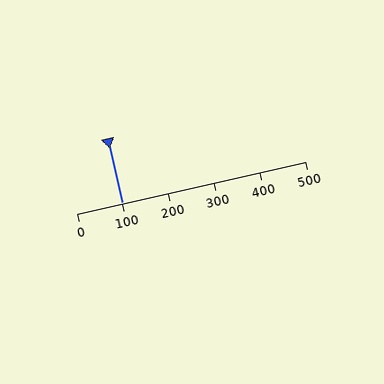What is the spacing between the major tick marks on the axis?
The major ticks are spaced 100 apart.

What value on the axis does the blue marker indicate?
The marker indicates approximately 100.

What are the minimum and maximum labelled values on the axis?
The axis runs from 0 to 500.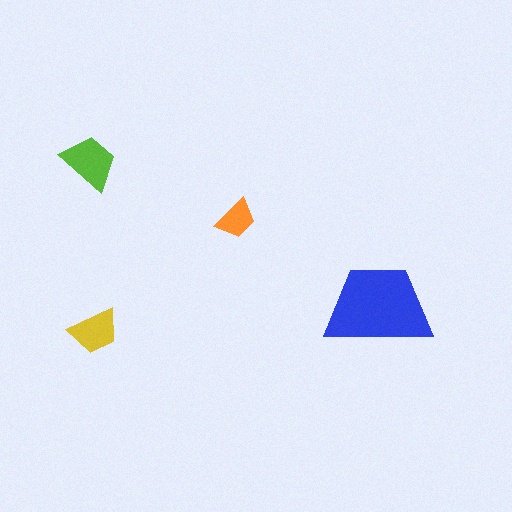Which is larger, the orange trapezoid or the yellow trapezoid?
The yellow one.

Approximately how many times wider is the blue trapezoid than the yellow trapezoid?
About 2 times wider.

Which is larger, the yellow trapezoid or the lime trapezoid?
The lime one.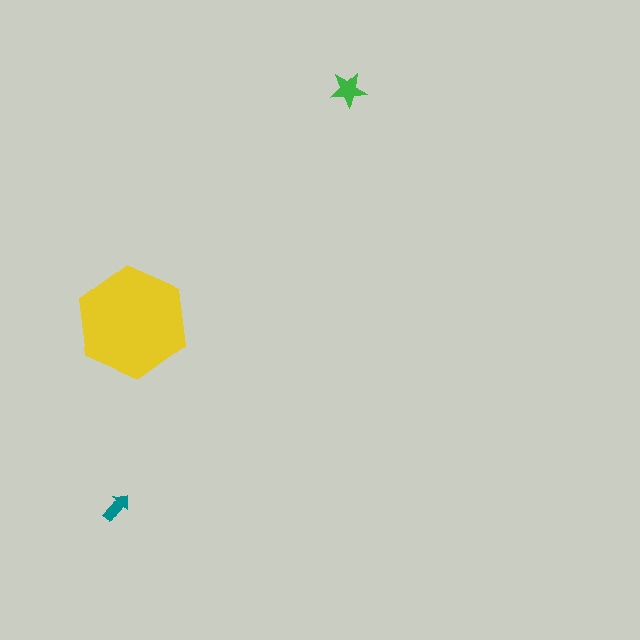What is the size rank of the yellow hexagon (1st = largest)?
1st.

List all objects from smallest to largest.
The teal arrow, the green star, the yellow hexagon.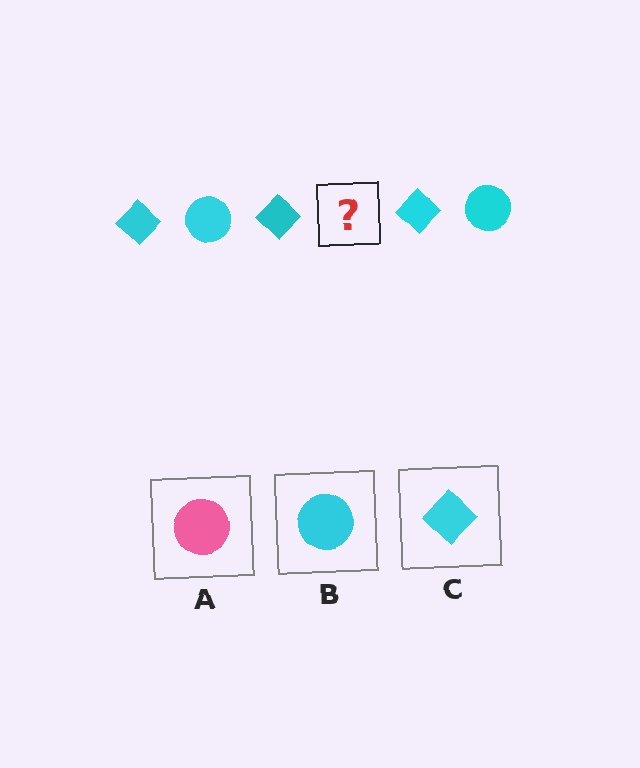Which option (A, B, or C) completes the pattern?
B.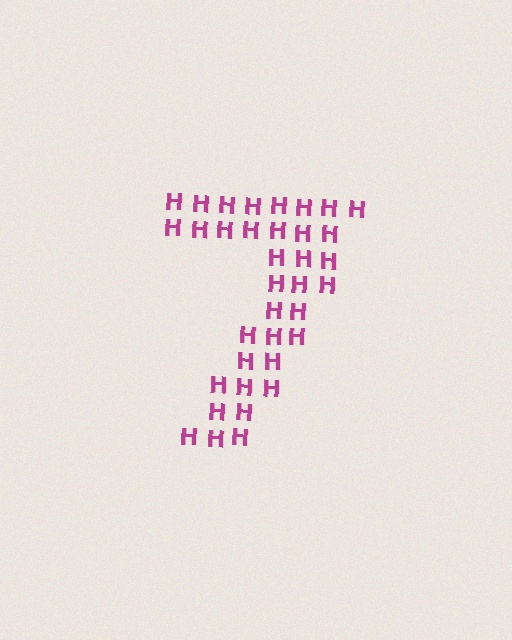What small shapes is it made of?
It is made of small letter H's.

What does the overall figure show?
The overall figure shows the digit 7.